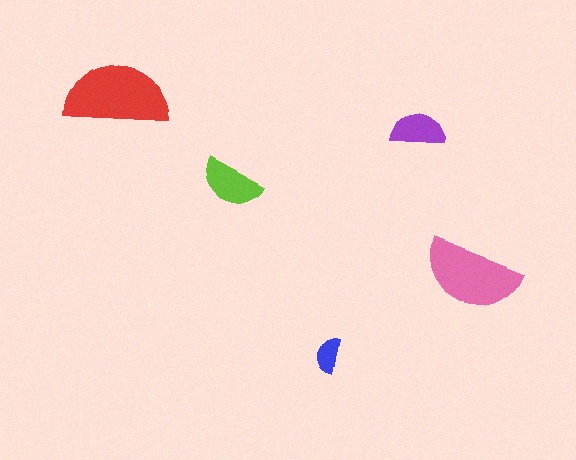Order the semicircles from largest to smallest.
the red one, the pink one, the lime one, the purple one, the blue one.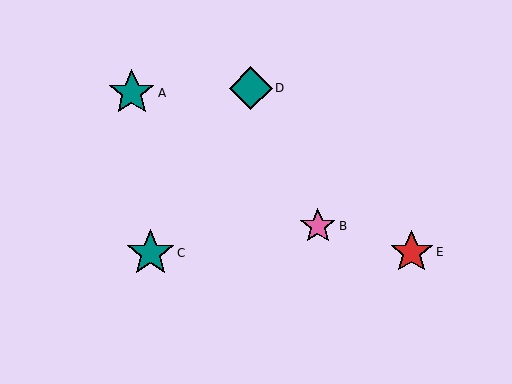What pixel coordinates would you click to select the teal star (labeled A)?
Click at (132, 93) to select the teal star A.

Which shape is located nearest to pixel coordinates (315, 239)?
The pink star (labeled B) at (318, 226) is nearest to that location.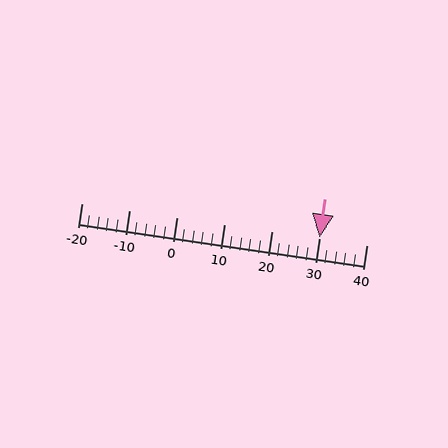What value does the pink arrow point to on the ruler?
The pink arrow points to approximately 30.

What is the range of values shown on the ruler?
The ruler shows values from -20 to 40.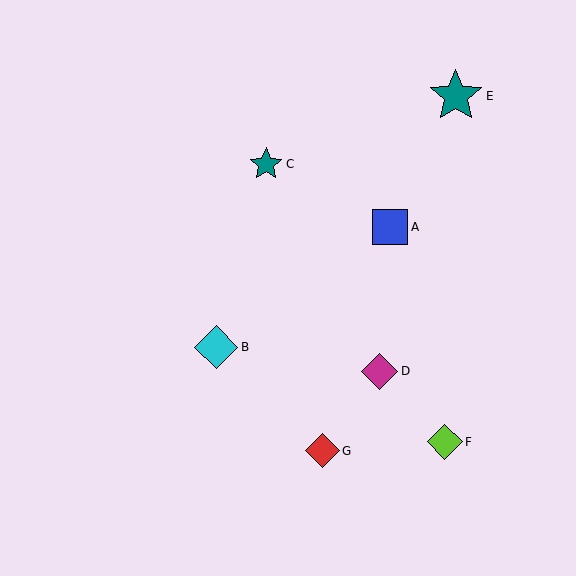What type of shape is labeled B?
Shape B is a cyan diamond.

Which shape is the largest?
The teal star (labeled E) is the largest.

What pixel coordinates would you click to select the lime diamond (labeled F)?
Click at (445, 442) to select the lime diamond F.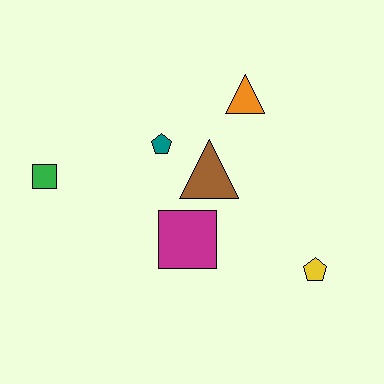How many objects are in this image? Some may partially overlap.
There are 6 objects.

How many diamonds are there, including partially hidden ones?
There are no diamonds.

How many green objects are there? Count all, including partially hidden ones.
There is 1 green object.